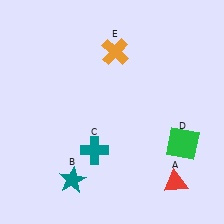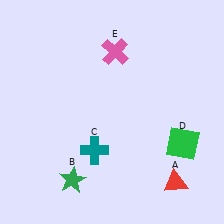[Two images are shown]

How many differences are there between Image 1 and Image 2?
There are 2 differences between the two images.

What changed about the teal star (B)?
In Image 1, B is teal. In Image 2, it changed to green.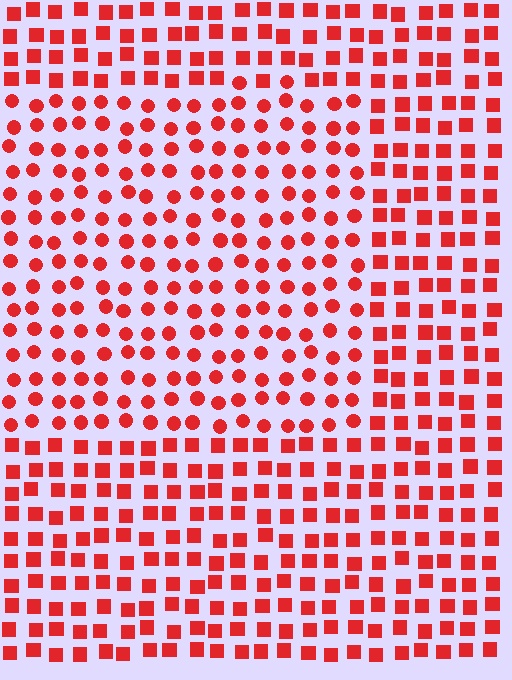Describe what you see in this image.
The image is filled with small red elements arranged in a uniform grid. A rectangle-shaped region contains circles, while the surrounding area contains squares. The boundary is defined purely by the change in element shape.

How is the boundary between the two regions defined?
The boundary is defined by a change in element shape: circles inside vs. squares outside. All elements share the same color and spacing.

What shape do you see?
I see a rectangle.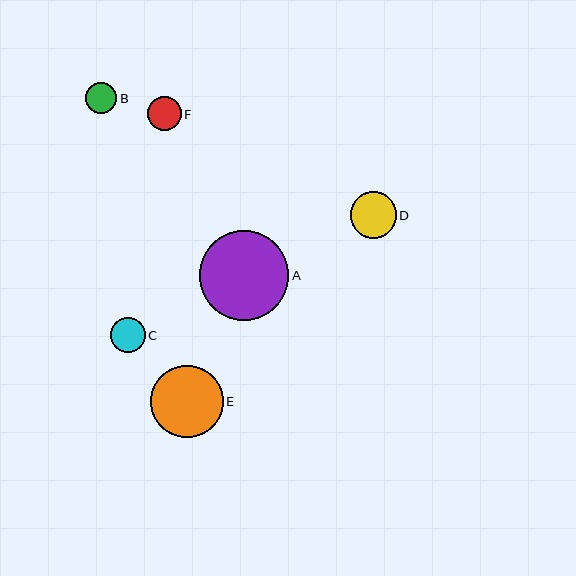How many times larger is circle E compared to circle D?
Circle E is approximately 1.6 times the size of circle D.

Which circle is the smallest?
Circle B is the smallest with a size of approximately 31 pixels.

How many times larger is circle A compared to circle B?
Circle A is approximately 2.9 times the size of circle B.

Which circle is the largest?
Circle A is the largest with a size of approximately 90 pixels.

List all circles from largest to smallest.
From largest to smallest: A, E, D, C, F, B.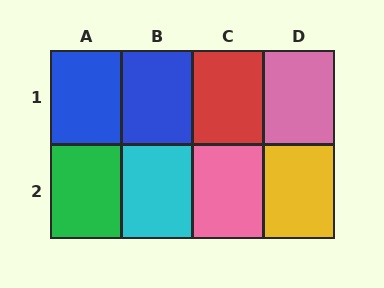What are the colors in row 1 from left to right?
Blue, blue, red, pink.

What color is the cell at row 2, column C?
Pink.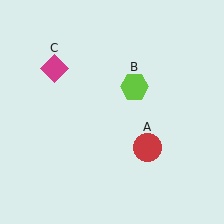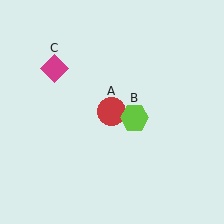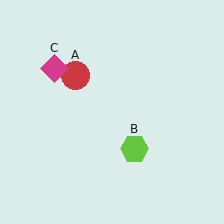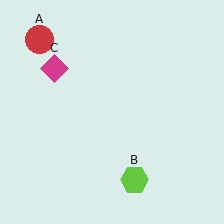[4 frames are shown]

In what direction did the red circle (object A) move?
The red circle (object A) moved up and to the left.